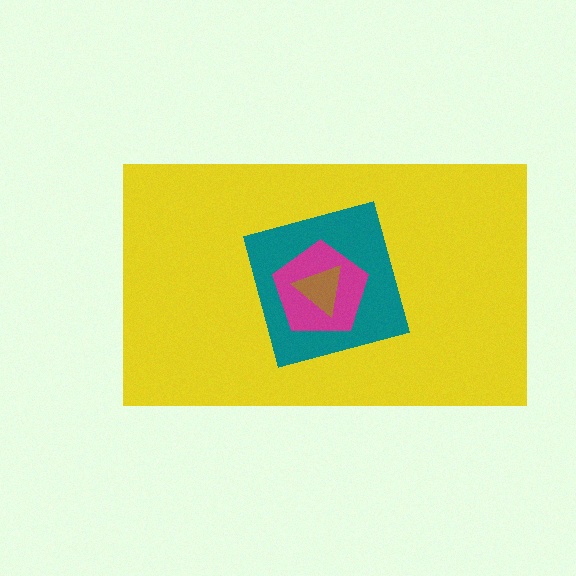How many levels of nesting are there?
4.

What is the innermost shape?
The brown triangle.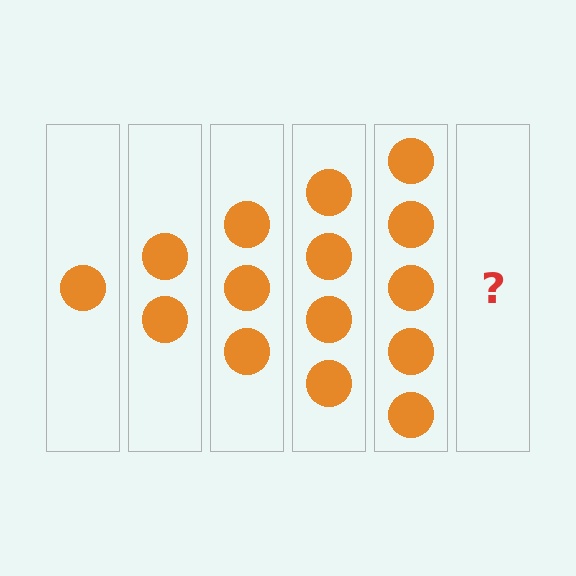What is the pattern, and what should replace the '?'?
The pattern is that each step adds one more circle. The '?' should be 6 circles.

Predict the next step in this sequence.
The next step is 6 circles.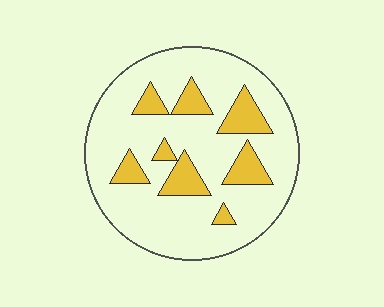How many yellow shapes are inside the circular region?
8.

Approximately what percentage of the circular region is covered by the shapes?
Approximately 20%.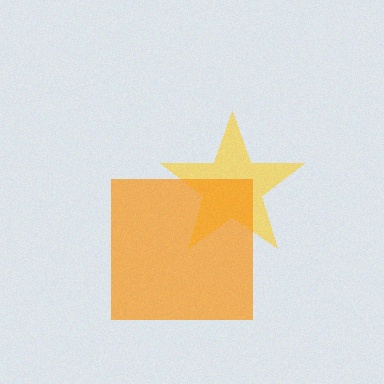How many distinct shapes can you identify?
There are 2 distinct shapes: a yellow star, an orange square.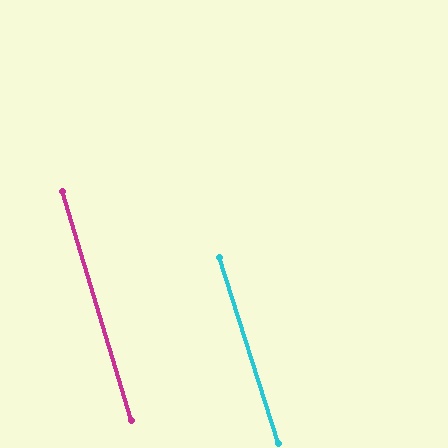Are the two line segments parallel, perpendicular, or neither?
Parallel — their directions differ by only 0.7°.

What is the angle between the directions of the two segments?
Approximately 1 degree.